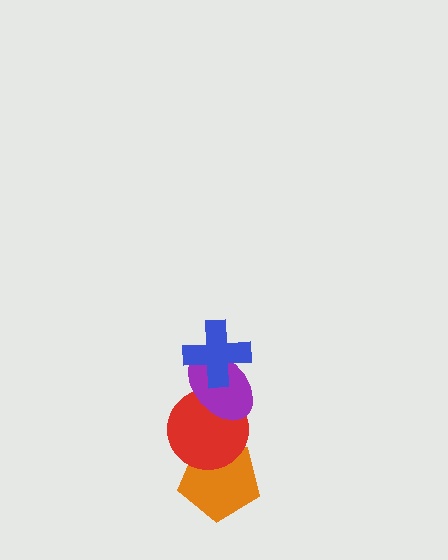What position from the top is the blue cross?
The blue cross is 1st from the top.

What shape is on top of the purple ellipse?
The blue cross is on top of the purple ellipse.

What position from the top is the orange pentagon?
The orange pentagon is 4th from the top.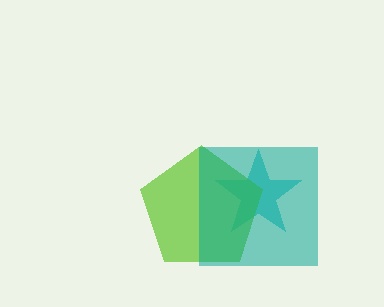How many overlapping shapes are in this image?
There are 3 overlapping shapes in the image.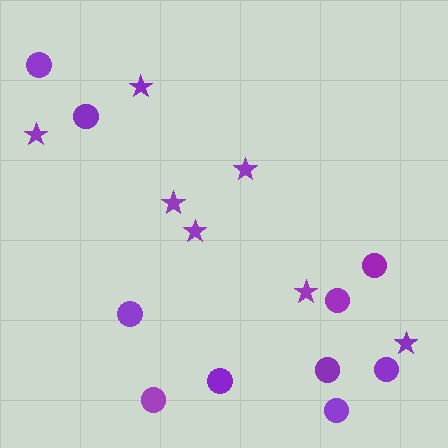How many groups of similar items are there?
There are 2 groups: one group of circles (10) and one group of stars (7).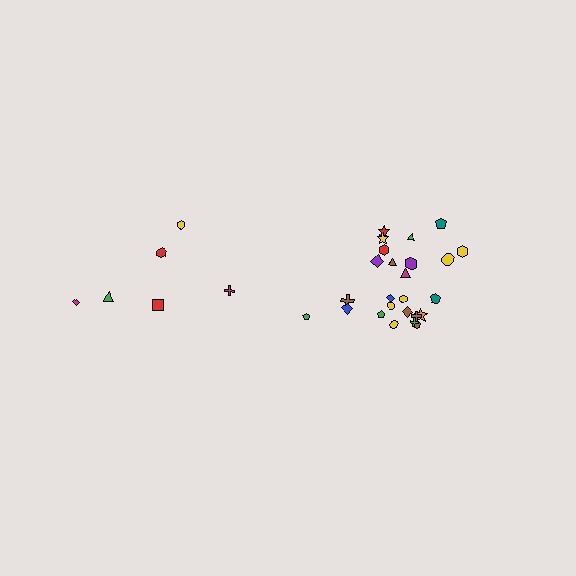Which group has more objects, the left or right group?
The right group.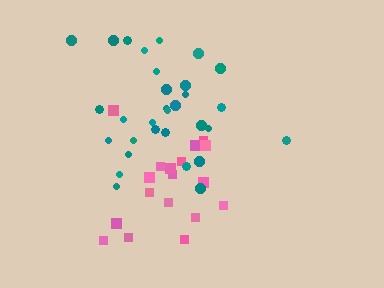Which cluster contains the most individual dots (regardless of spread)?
Teal (31).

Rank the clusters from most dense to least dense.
pink, teal.